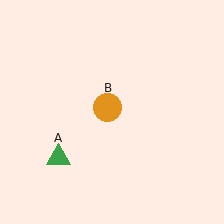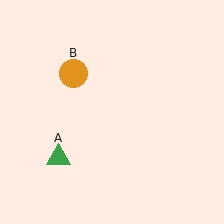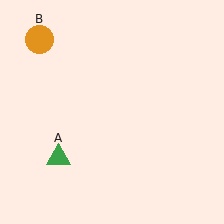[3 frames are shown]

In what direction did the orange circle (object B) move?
The orange circle (object B) moved up and to the left.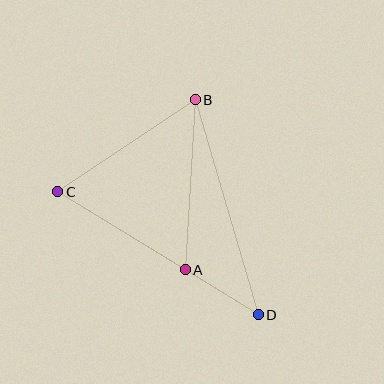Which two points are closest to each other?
Points A and D are closest to each other.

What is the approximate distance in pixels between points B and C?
The distance between B and C is approximately 165 pixels.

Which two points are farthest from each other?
Points C and D are farthest from each other.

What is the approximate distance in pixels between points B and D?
The distance between B and D is approximately 224 pixels.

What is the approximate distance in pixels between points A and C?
The distance between A and C is approximately 149 pixels.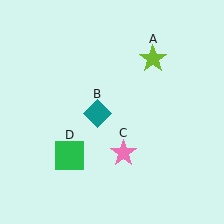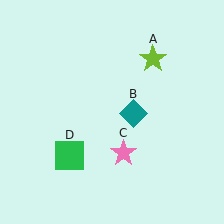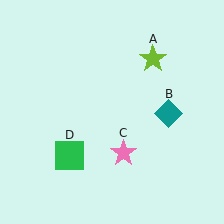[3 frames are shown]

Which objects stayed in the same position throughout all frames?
Lime star (object A) and pink star (object C) and green square (object D) remained stationary.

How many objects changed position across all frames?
1 object changed position: teal diamond (object B).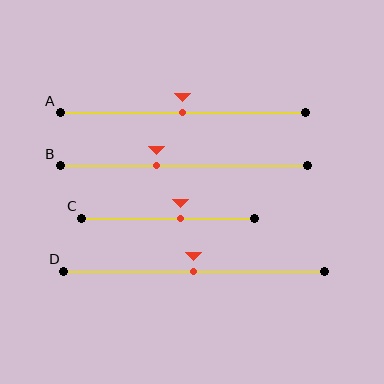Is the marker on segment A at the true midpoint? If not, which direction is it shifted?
Yes, the marker on segment A is at the true midpoint.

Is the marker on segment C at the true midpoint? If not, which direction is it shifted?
No, the marker on segment C is shifted to the right by about 7% of the segment length.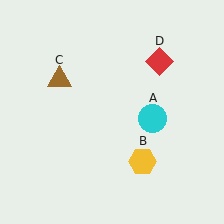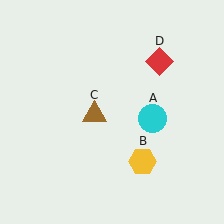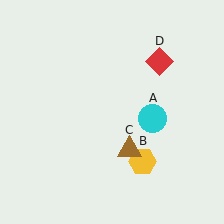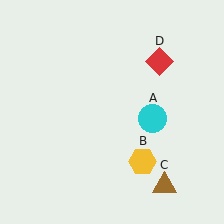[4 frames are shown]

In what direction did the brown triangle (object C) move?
The brown triangle (object C) moved down and to the right.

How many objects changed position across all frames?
1 object changed position: brown triangle (object C).